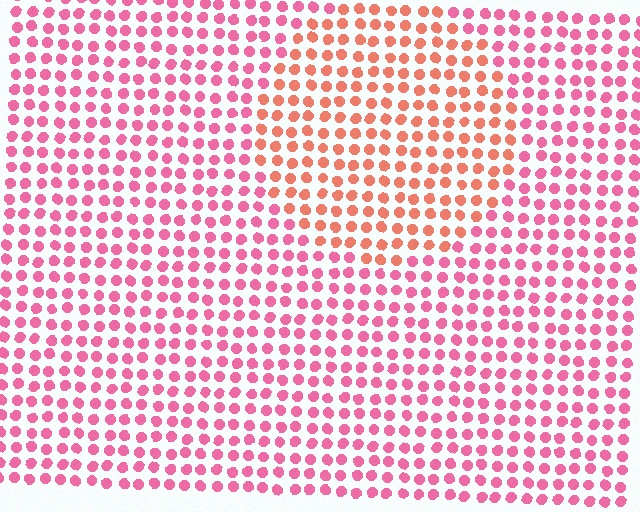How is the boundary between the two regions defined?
The boundary is defined purely by a slight shift in hue (about 35 degrees). Spacing, size, and orientation are identical on both sides.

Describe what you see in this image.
The image is filled with small pink elements in a uniform arrangement. A circle-shaped region is visible where the elements are tinted to a slightly different hue, forming a subtle color boundary.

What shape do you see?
I see a circle.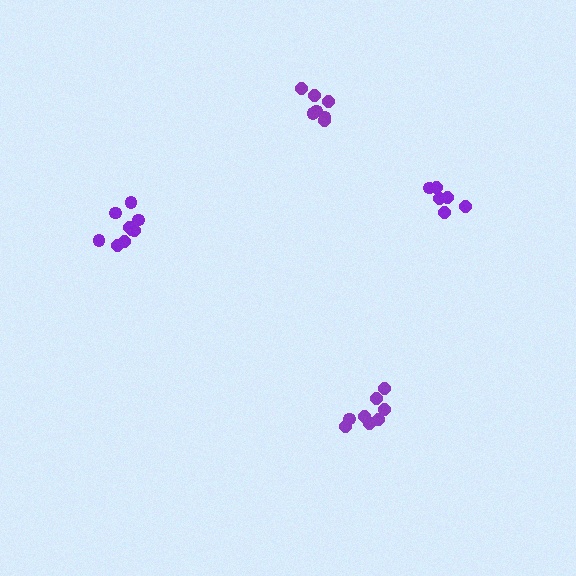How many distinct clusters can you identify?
There are 4 distinct clusters.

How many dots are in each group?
Group 1: 9 dots, Group 2: 7 dots, Group 3: 6 dots, Group 4: 8 dots (30 total).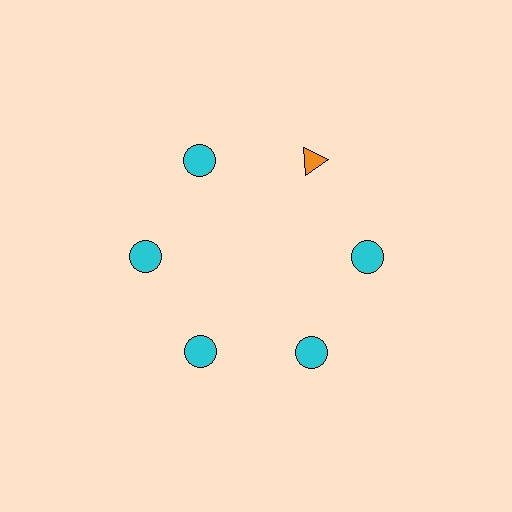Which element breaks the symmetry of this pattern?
The orange triangle at roughly the 1 o'clock position breaks the symmetry. All other shapes are cyan circles.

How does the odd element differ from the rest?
It differs in both color (orange instead of cyan) and shape (triangle instead of circle).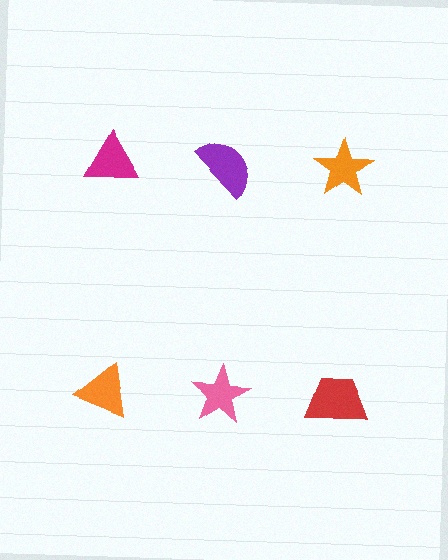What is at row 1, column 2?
A purple semicircle.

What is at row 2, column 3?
A red trapezoid.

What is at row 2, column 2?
A pink star.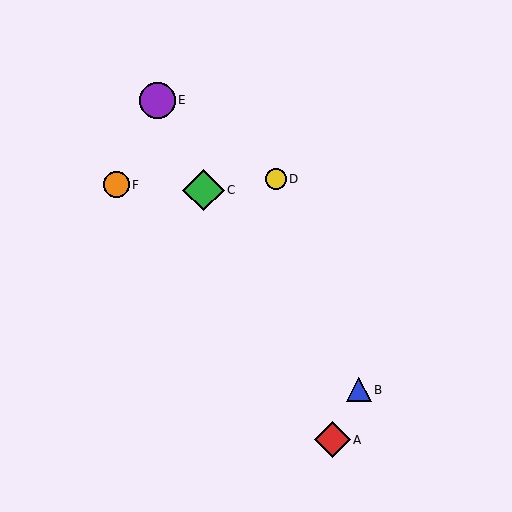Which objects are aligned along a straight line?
Objects A, C, E are aligned along a straight line.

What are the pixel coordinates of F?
Object F is at (116, 185).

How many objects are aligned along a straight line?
3 objects (A, C, E) are aligned along a straight line.